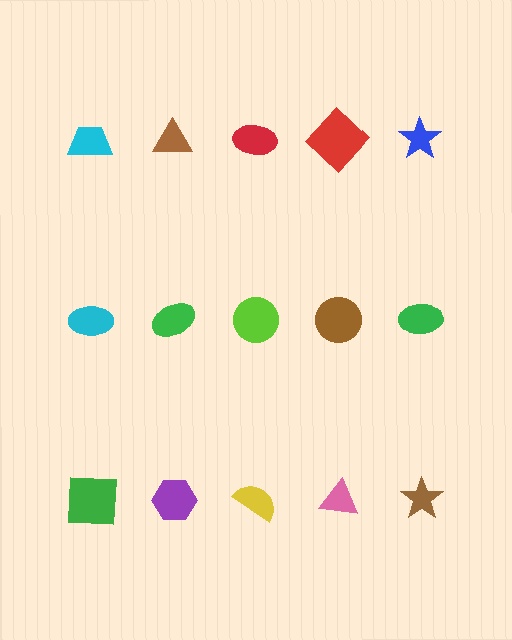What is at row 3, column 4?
A pink triangle.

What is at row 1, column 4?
A red diamond.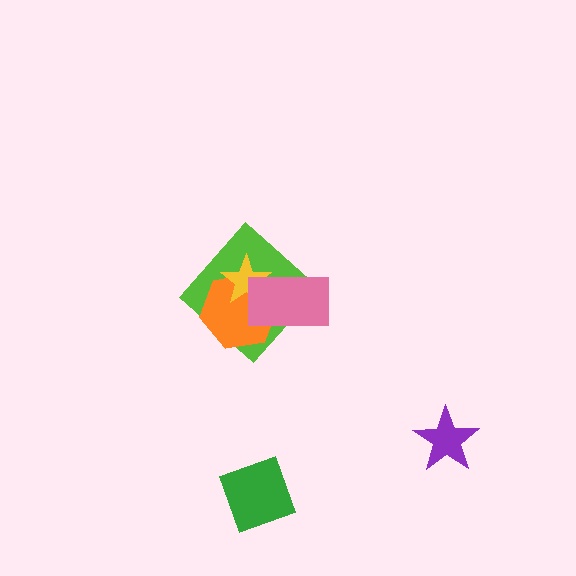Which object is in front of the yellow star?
The pink rectangle is in front of the yellow star.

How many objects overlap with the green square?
0 objects overlap with the green square.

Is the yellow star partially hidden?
Yes, it is partially covered by another shape.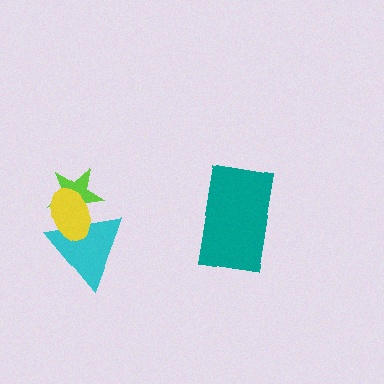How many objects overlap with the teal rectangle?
0 objects overlap with the teal rectangle.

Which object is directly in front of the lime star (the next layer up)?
The cyan triangle is directly in front of the lime star.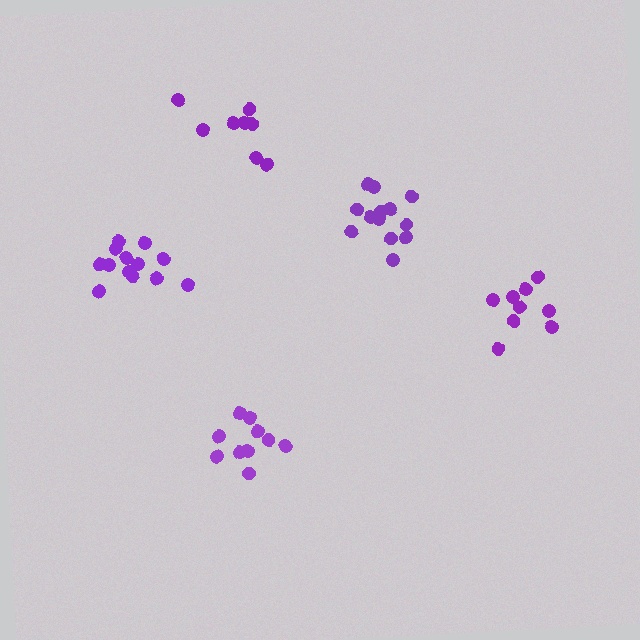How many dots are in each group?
Group 1: 8 dots, Group 2: 10 dots, Group 3: 13 dots, Group 4: 13 dots, Group 5: 9 dots (53 total).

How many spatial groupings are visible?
There are 5 spatial groupings.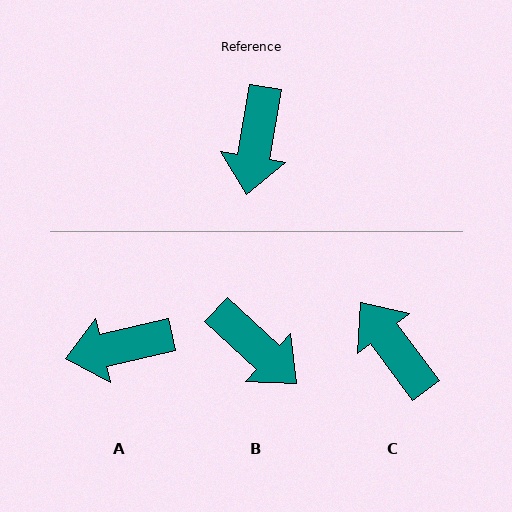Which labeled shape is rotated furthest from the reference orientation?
C, about 134 degrees away.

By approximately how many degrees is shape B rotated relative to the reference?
Approximately 57 degrees counter-clockwise.